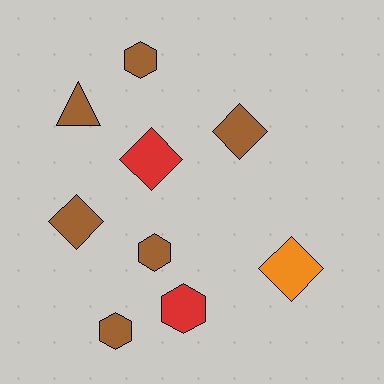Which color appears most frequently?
Brown, with 6 objects.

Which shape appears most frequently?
Hexagon, with 4 objects.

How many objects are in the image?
There are 9 objects.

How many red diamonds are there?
There is 1 red diamond.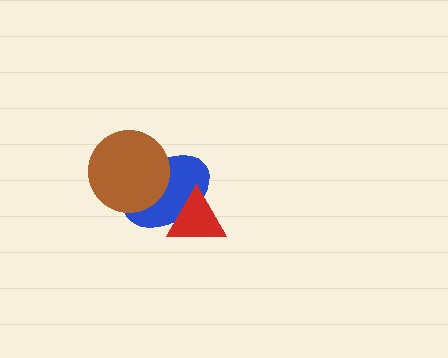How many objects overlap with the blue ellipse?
2 objects overlap with the blue ellipse.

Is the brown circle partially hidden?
No, no other shape covers it.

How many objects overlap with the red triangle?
1 object overlaps with the red triangle.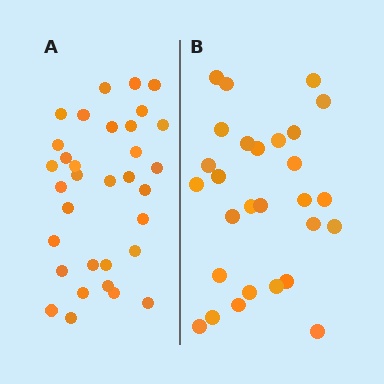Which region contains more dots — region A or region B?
Region A (the left region) has more dots.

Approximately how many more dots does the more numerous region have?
Region A has about 5 more dots than region B.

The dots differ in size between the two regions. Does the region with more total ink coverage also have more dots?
No. Region B has more total ink coverage because its dots are larger, but region A actually contains more individual dots. Total area can be misleading — the number of items is what matters here.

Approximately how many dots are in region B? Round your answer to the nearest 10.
About 30 dots. (The exact count is 28, which rounds to 30.)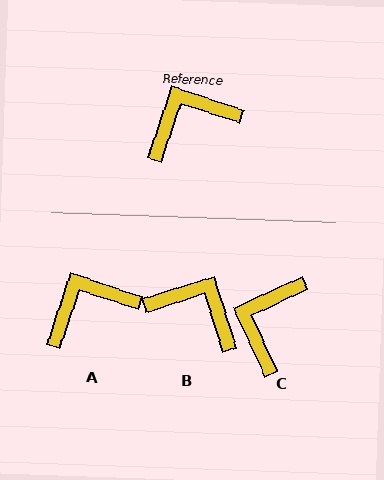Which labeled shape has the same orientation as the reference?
A.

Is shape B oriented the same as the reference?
No, it is off by about 54 degrees.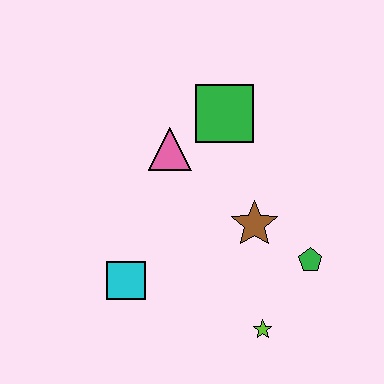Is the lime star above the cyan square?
No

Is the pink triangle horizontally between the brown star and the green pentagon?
No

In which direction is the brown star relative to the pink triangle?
The brown star is to the right of the pink triangle.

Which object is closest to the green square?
The pink triangle is closest to the green square.